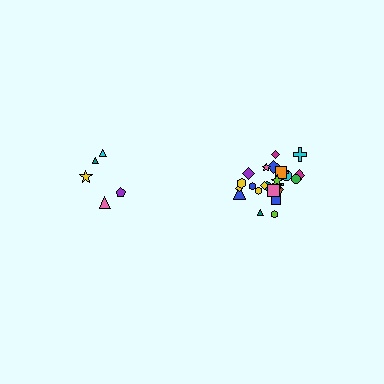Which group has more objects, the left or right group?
The right group.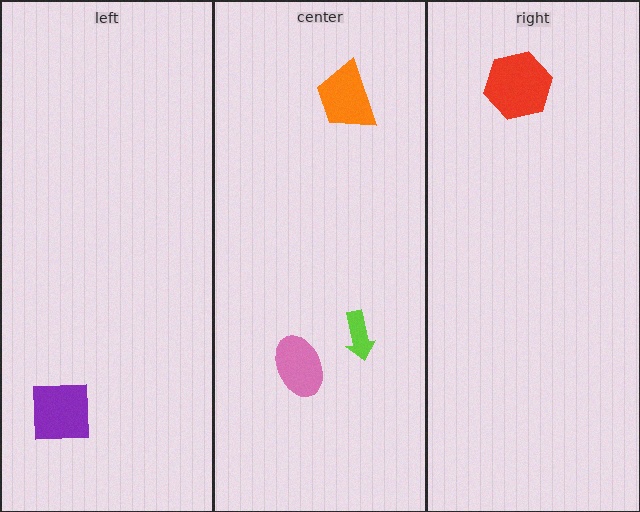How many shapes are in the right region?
1.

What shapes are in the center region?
The orange trapezoid, the pink ellipse, the lime arrow.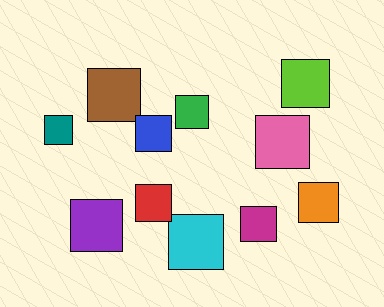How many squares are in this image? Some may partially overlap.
There are 11 squares.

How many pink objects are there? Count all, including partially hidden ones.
There is 1 pink object.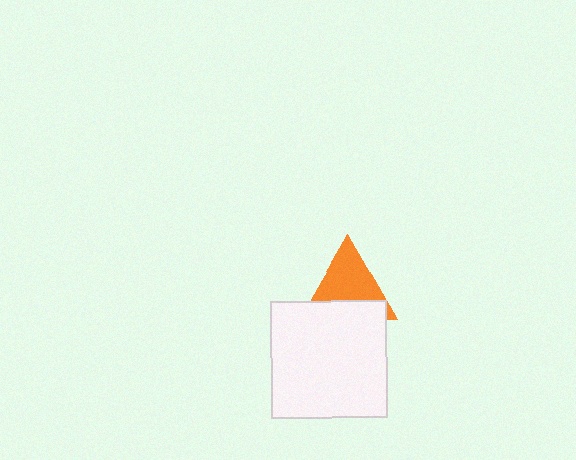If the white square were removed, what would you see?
You would see the complete orange triangle.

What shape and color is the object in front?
The object in front is a white square.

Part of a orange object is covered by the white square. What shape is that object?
It is a triangle.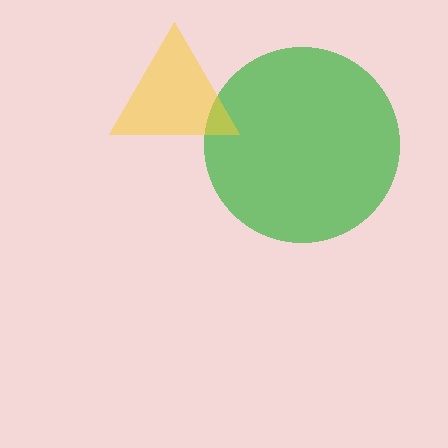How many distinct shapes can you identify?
There are 2 distinct shapes: a green circle, a yellow triangle.